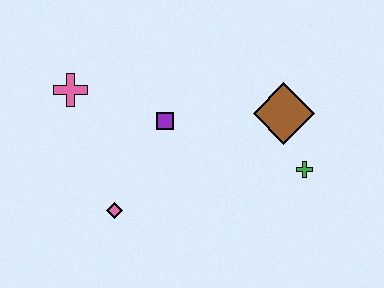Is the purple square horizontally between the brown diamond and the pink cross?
Yes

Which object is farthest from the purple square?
The green cross is farthest from the purple square.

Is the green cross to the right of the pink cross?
Yes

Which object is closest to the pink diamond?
The purple square is closest to the pink diamond.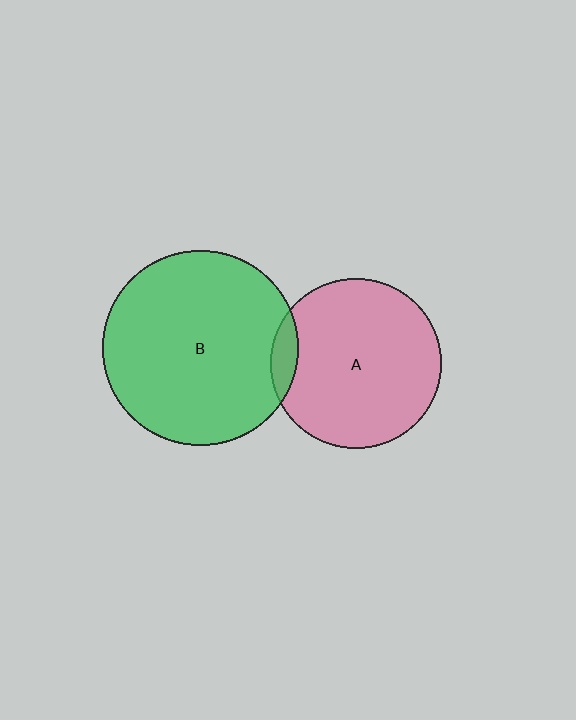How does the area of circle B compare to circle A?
Approximately 1.3 times.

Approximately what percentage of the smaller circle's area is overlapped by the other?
Approximately 10%.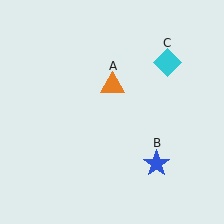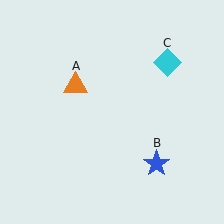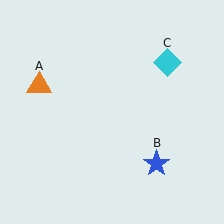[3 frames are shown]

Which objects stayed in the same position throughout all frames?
Blue star (object B) and cyan diamond (object C) remained stationary.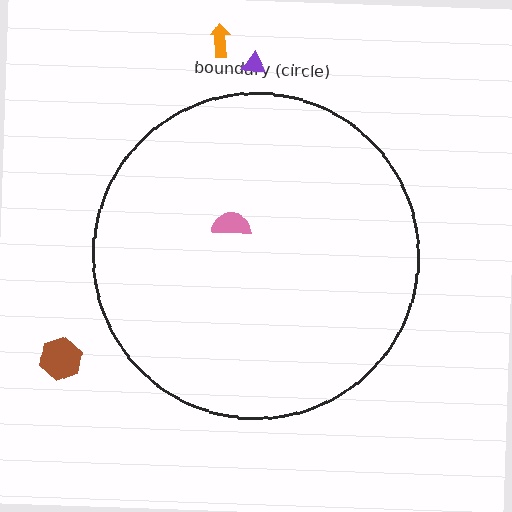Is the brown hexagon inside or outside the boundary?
Outside.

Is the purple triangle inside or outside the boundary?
Outside.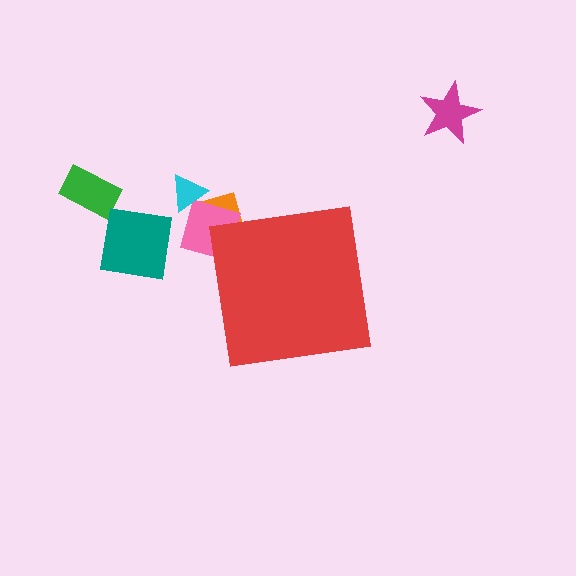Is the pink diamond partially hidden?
Yes, the pink diamond is partially hidden behind the red square.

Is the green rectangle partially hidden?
No, the green rectangle is fully visible.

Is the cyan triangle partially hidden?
No, the cyan triangle is fully visible.